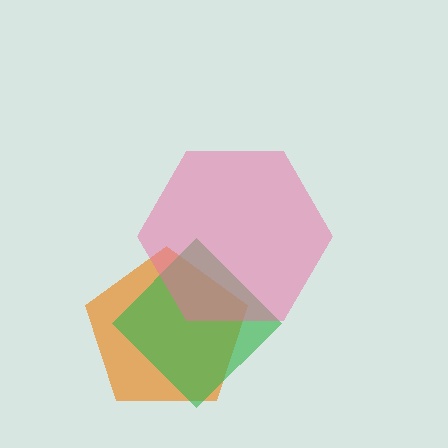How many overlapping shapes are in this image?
There are 3 overlapping shapes in the image.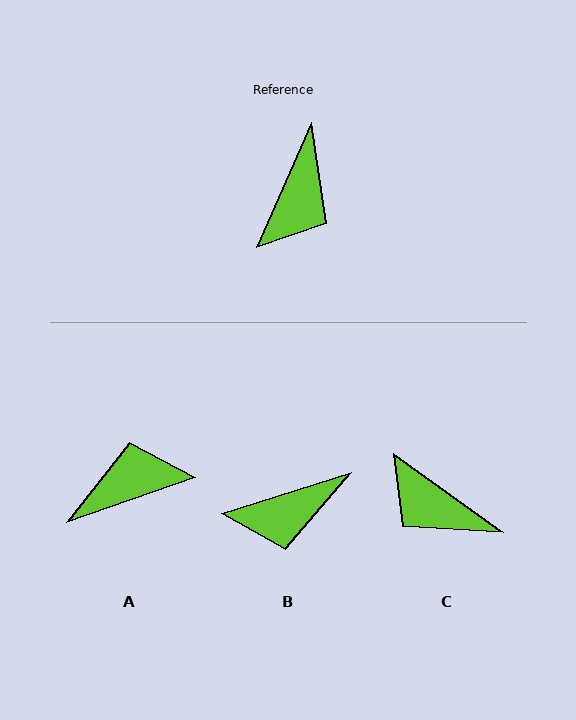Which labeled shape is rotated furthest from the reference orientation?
A, about 133 degrees away.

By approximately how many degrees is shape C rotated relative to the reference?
Approximately 102 degrees clockwise.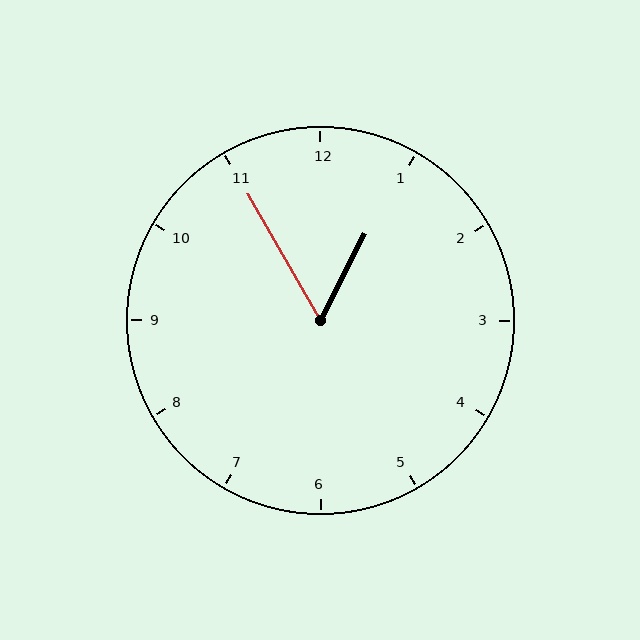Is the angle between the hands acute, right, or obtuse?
It is acute.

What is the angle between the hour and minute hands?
Approximately 58 degrees.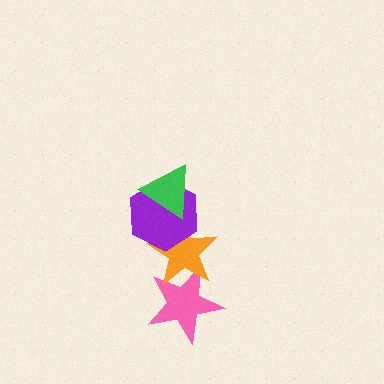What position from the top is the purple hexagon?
The purple hexagon is 2nd from the top.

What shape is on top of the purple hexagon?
The green triangle is on top of the purple hexagon.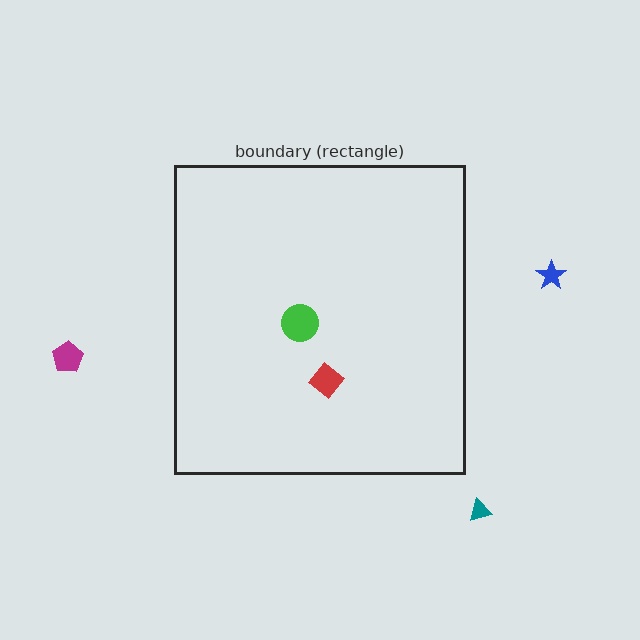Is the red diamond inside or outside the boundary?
Inside.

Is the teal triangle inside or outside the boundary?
Outside.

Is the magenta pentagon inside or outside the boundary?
Outside.